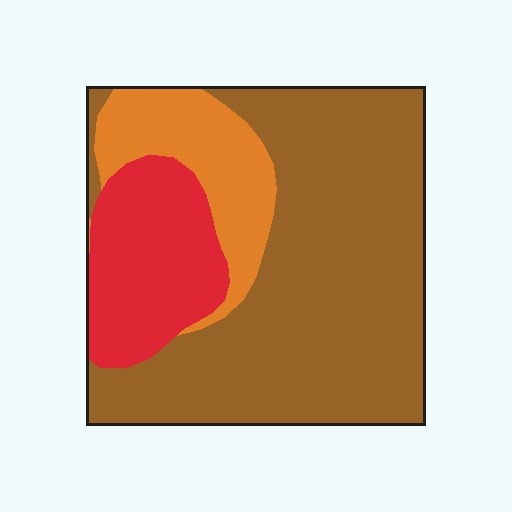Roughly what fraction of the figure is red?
Red takes up between a sixth and a third of the figure.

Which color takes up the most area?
Brown, at roughly 65%.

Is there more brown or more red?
Brown.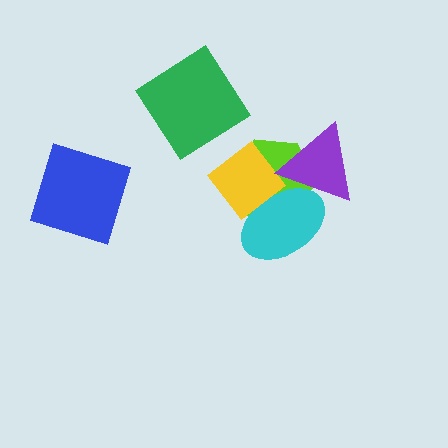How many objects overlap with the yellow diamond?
2 objects overlap with the yellow diamond.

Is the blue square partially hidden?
No, no other shape covers it.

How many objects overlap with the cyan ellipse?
3 objects overlap with the cyan ellipse.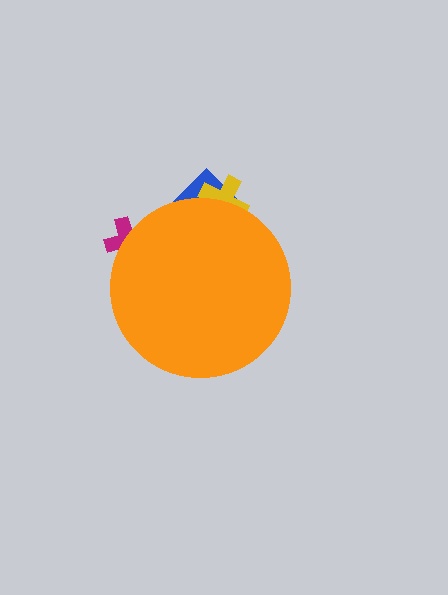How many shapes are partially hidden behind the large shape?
3 shapes are partially hidden.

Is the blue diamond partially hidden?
Yes, the blue diamond is partially hidden behind the orange circle.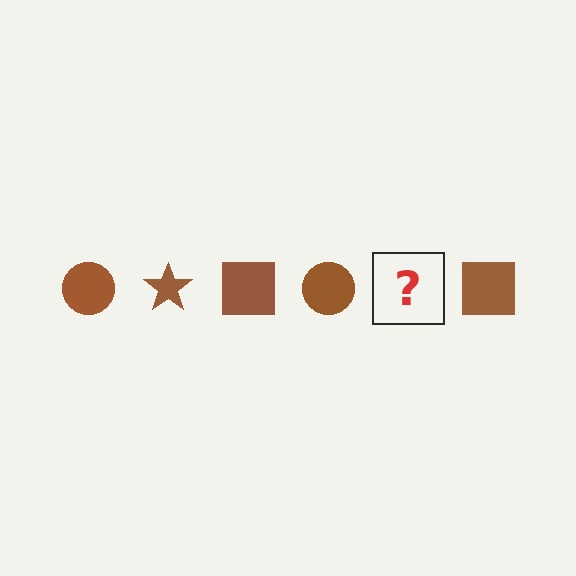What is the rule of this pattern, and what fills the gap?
The rule is that the pattern cycles through circle, star, square shapes in brown. The gap should be filled with a brown star.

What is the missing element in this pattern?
The missing element is a brown star.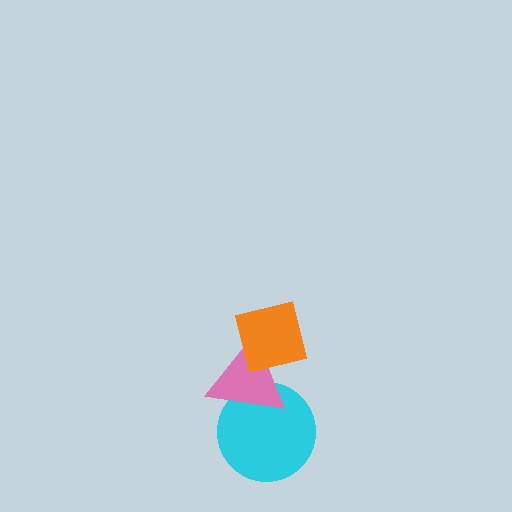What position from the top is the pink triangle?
The pink triangle is 2nd from the top.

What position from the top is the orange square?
The orange square is 1st from the top.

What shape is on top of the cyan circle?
The pink triangle is on top of the cyan circle.